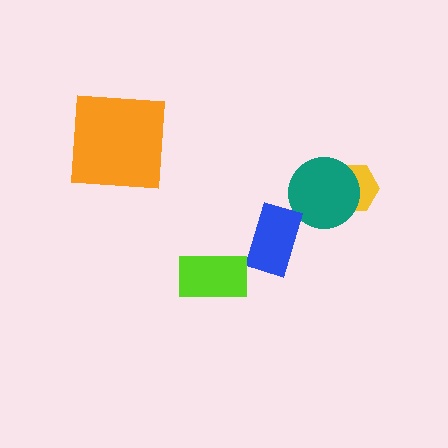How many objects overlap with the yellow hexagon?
1 object overlaps with the yellow hexagon.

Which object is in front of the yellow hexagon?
The teal circle is in front of the yellow hexagon.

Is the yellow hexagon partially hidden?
Yes, it is partially covered by another shape.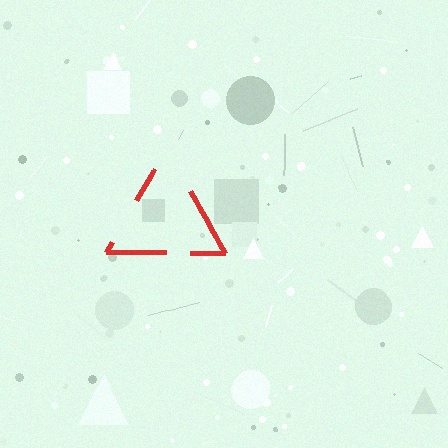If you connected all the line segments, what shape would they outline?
They would outline a triangle.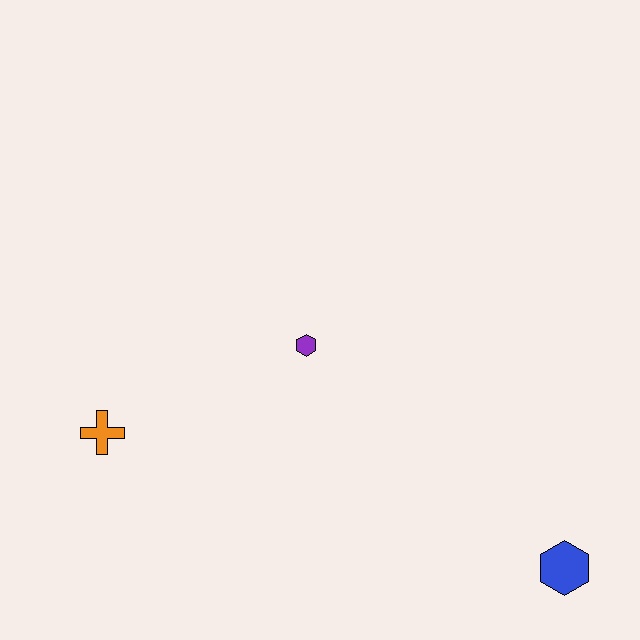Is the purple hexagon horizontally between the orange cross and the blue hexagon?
Yes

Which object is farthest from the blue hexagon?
The orange cross is farthest from the blue hexagon.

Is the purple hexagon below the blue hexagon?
No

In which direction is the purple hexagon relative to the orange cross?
The purple hexagon is to the right of the orange cross.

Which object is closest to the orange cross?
The purple hexagon is closest to the orange cross.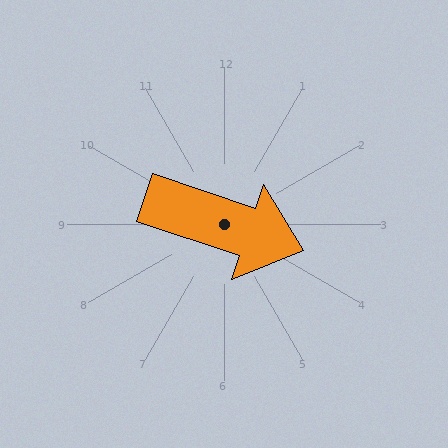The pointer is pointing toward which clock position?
Roughly 4 o'clock.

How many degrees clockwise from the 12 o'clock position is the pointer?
Approximately 109 degrees.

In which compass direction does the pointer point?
East.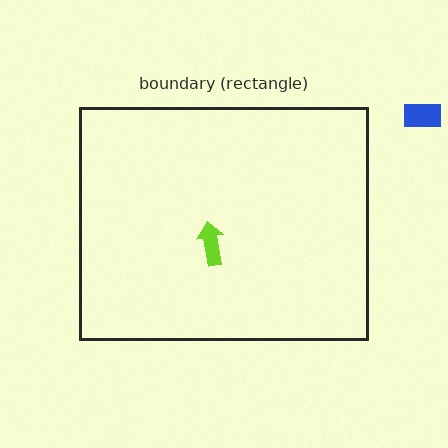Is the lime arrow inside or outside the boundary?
Inside.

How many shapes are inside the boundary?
1 inside, 1 outside.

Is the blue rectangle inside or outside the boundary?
Outside.